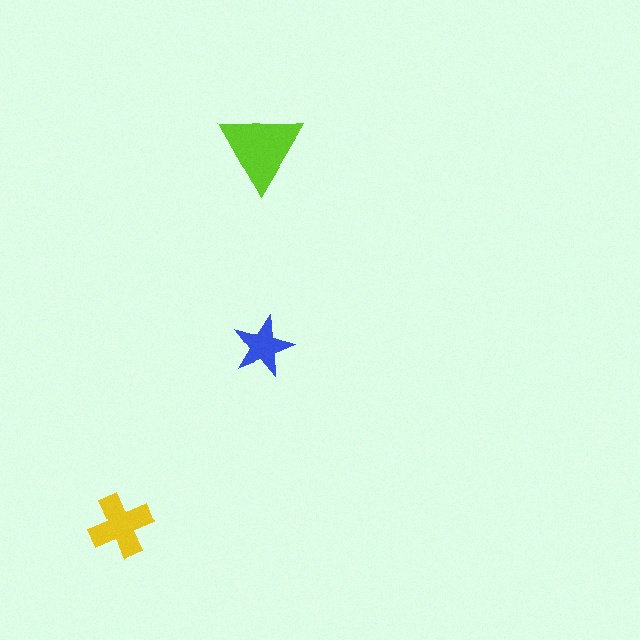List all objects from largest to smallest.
The lime triangle, the yellow cross, the blue star.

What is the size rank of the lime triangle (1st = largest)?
1st.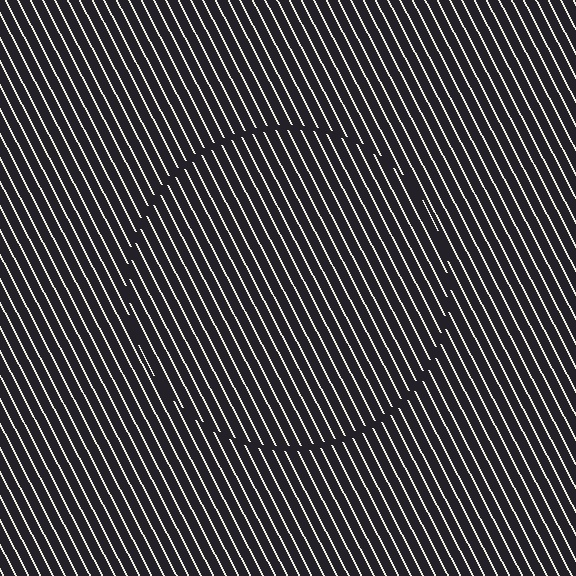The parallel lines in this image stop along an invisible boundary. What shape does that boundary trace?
An illusory circle. The interior of the shape contains the same grating, shifted by half a period — the contour is defined by the phase discontinuity where line-ends from the inner and outer gratings abut.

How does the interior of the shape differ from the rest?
The interior of the shape contains the same grating, shifted by half a period — the contour is defined by the phase discontinuity where line-ends from the inner and outer gratings abut.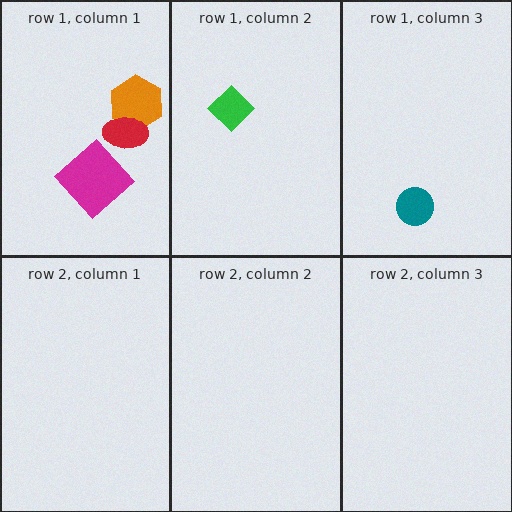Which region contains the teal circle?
The row 1, column 3 region.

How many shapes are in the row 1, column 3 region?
1.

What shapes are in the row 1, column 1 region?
The orange hexagon, the red ellipse, the magenta diamond.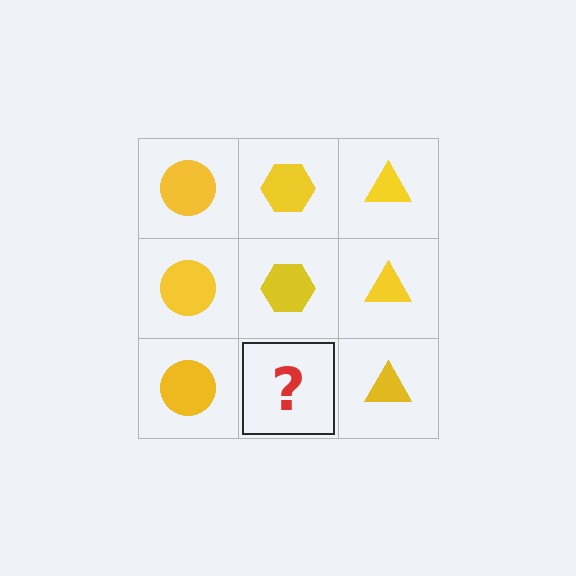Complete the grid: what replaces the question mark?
The question mark should be replaced with a yellow hexagon.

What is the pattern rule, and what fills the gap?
The rule is that each column has a consistent shape. The gap should be filled with a yellow hexagon.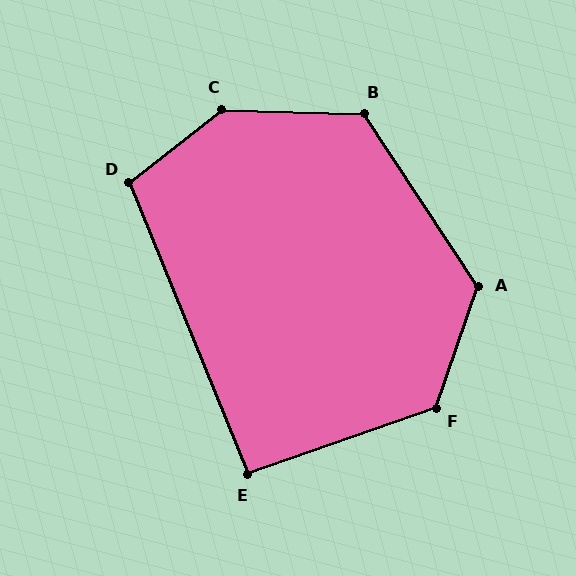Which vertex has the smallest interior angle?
E, at approximately 93 degrees.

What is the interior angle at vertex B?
Approximately 125 degrees (obtuse).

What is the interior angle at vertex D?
Approximately 106 degrees (obtuse).